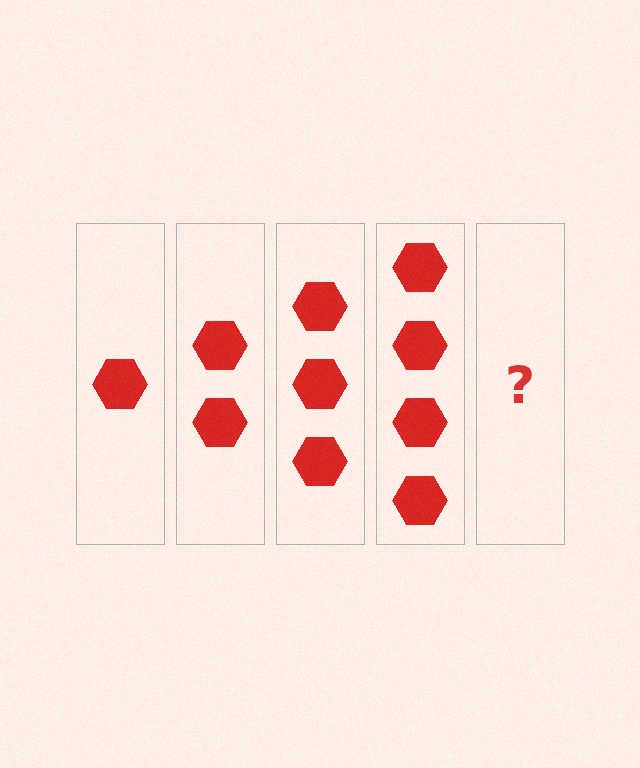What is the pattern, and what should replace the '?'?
The pattern is that each step adds one more hexagon. The '?' should be 5 hexagons.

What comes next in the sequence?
The next element should be 5 hexagons.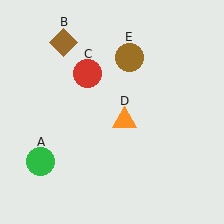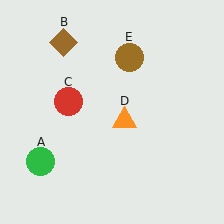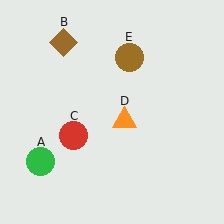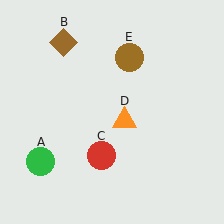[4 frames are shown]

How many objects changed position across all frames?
1 object changed position: red circle (object C).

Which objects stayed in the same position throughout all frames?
Green circle (object A) and brown diamond (object B) and orange triangle (object D) and brown circle (object E) remained stationary.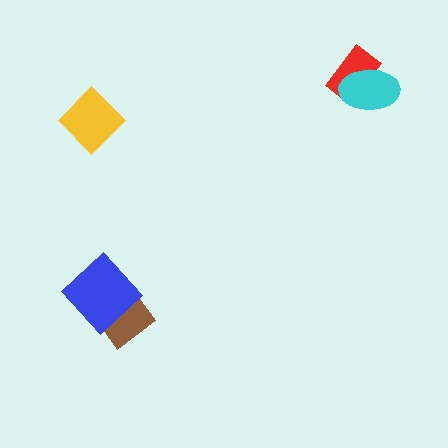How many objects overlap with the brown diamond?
1 object overlaps with the brown diamond.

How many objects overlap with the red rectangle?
1 object overlaps with the red rectangle.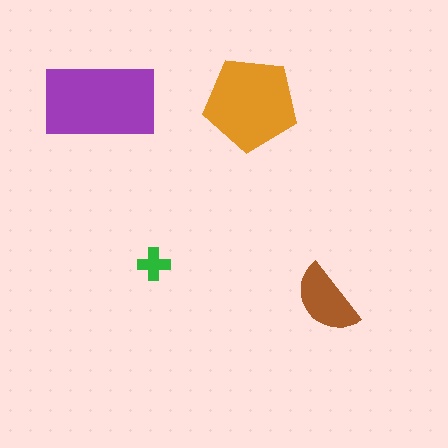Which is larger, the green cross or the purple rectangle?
The purple rectangle.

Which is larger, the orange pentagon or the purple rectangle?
The purple rectangle.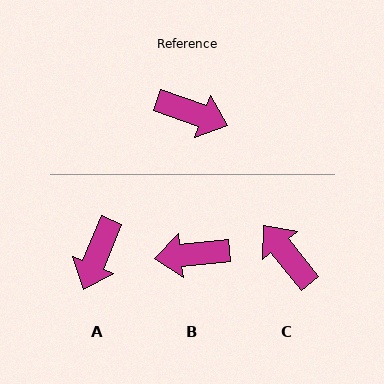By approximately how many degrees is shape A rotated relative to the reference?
Approximately 92 degrees clockwise.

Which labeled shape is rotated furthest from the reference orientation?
B, about 154 degrees away.